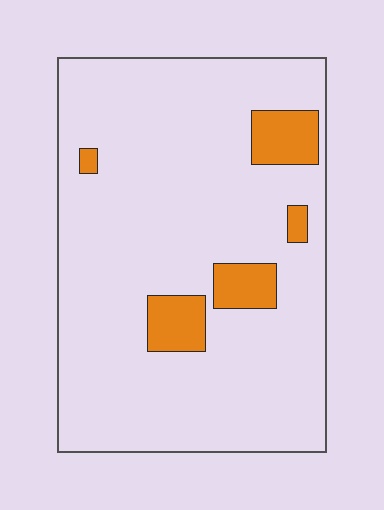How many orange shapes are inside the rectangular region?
5.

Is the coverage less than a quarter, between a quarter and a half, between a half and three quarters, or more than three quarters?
Less than a quarter.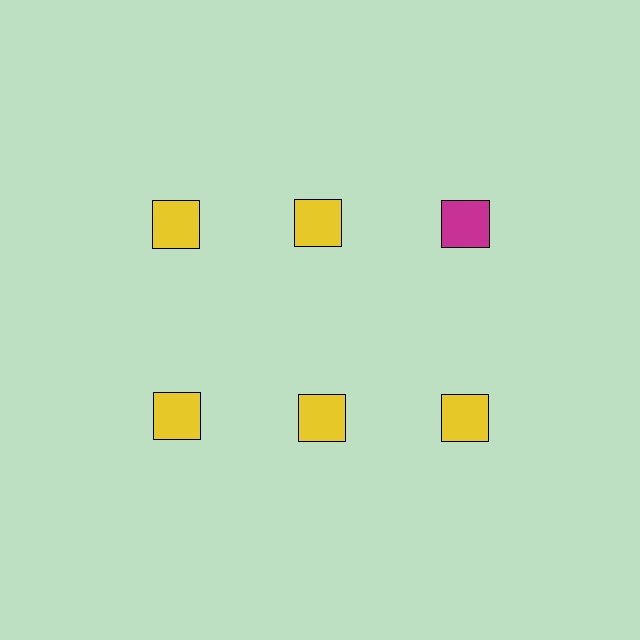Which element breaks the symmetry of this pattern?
The magenta square in the top row, center column breaks the symmetry. All other shapes are yellow squares.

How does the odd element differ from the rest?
It has a different color: magenta instead of yellow.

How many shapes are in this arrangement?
There are 6 shapes arranged in a grid pattern.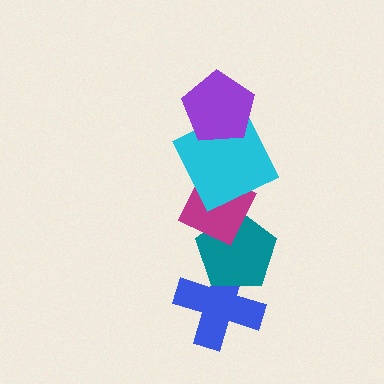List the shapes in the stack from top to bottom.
From top to bottom: the purple pentagon, the cyan square, the magenta diamond, the teal pentagon, the blue cross.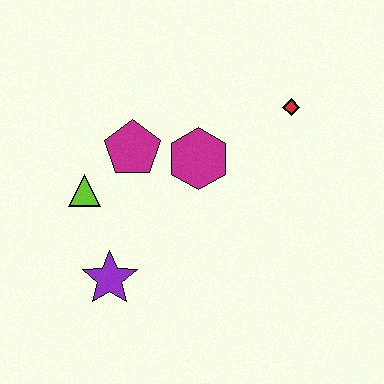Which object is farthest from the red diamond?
The purple star is farthest from the red diamond.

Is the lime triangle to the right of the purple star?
No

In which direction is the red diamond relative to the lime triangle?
The red diamond is to the right of the lime triangle.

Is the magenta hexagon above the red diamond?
No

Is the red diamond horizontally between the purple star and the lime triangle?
No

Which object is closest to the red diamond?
The magenta hexagon is closest to the red diamond.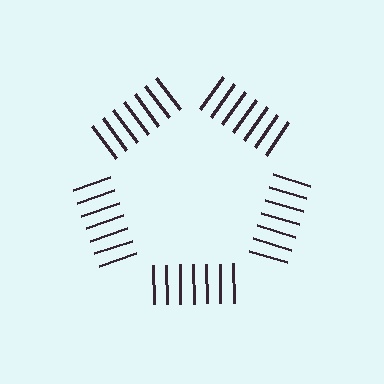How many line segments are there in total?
35 — 7 along each of the 5 edges.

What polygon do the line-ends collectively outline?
An illusory pentagon — the line segments terminate on its edges but no continuous stroke is drawn.